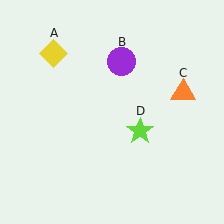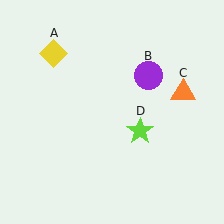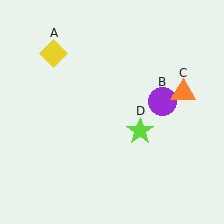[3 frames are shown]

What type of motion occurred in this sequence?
The purple circle (object B) rotated clockwise around the center of the scene.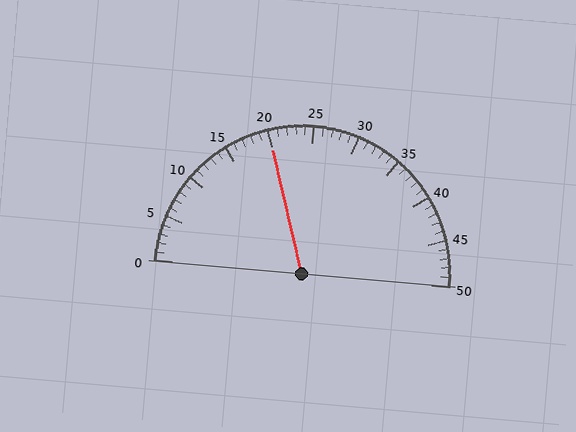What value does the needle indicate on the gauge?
The needle indicates approximately 20.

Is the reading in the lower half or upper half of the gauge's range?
The reading is in the lower half of the range (0 to 50).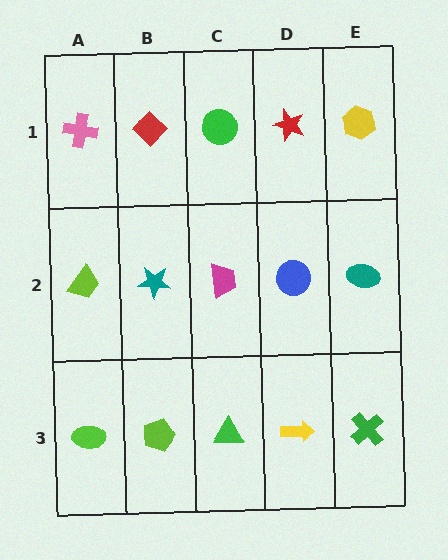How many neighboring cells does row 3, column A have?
2.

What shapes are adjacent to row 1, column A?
A lime trapezoid (row 2, column A), a red diamond (row 1, column B).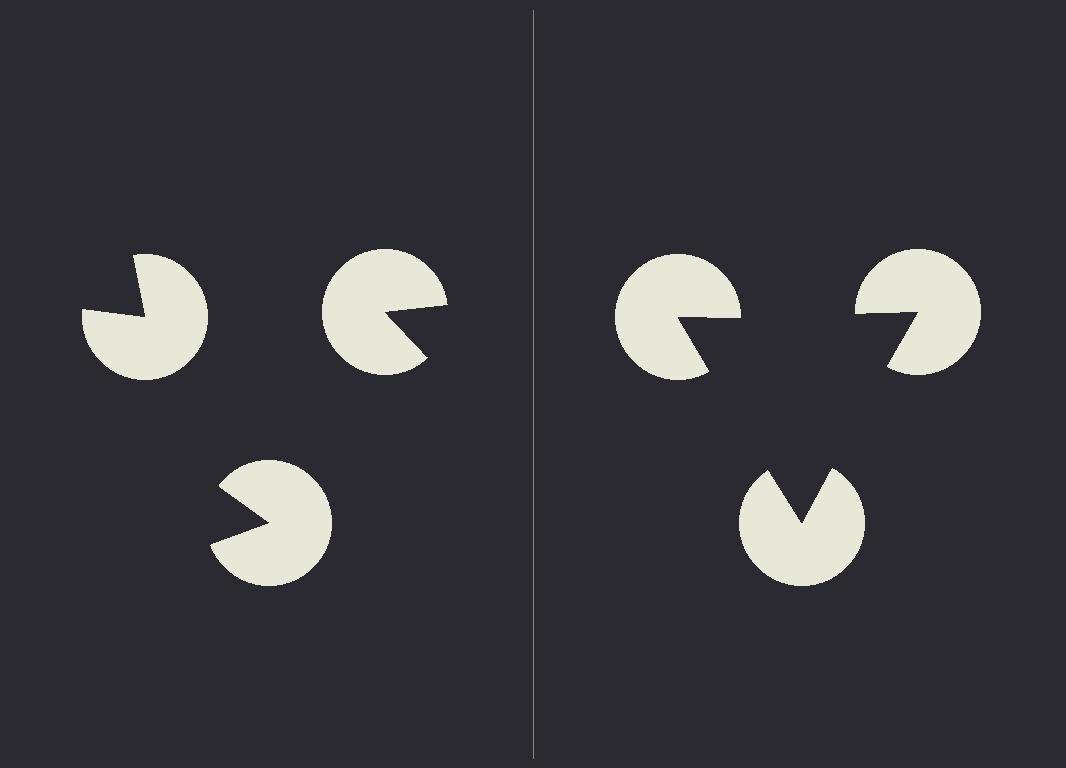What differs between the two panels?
The pac-man discs are positioned identically on both sides; only the wedge orientations differ. On the right they align to a triangle; on the left they are misaligned.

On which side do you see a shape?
An illusory triangle appears on the right side. On the left side the wedge cuts are rotated, so no coherent shape forms.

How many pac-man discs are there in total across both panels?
6 — 3 on each side.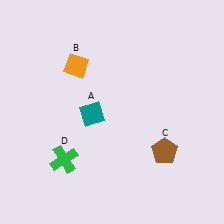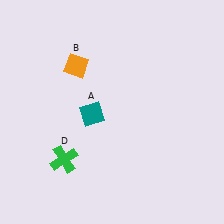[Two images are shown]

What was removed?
The brown pentagon (C) was removed in Image 2.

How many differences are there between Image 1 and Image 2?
There is 1 difference between the two images.